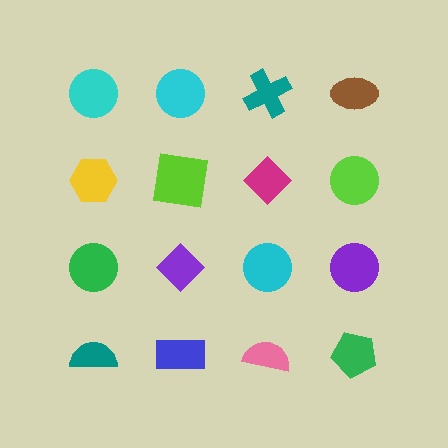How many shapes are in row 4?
4 shapes.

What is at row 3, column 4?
A purple circle.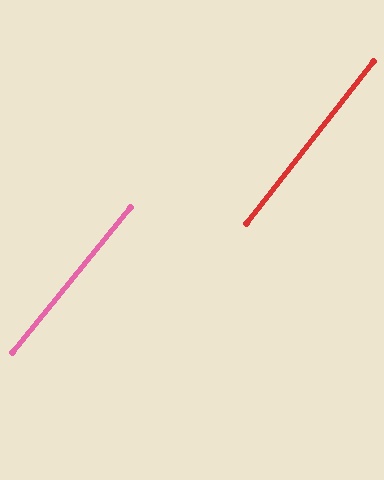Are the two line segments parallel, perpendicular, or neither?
Parallel — their directions differ by only 1.2°.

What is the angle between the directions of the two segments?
Approximately 1 degree.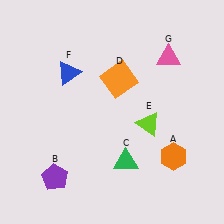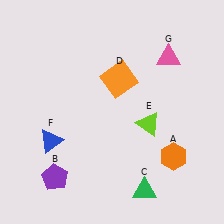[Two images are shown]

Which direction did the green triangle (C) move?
The green triangle (C) moved down.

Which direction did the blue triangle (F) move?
The blue triangle (F) moved down.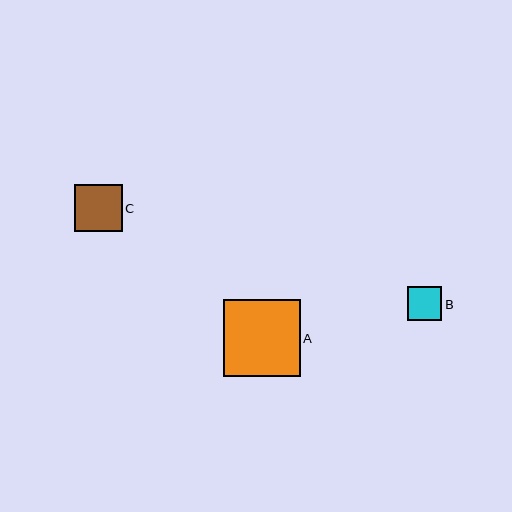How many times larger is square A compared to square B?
Square A is approximately 2.2 times the size of square B.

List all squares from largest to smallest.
From largest to smallest: A, C, B.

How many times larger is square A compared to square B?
Square A is approximately 2.2 times the size of square B.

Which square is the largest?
Square A is the largest with a size of approximately 77 pixels.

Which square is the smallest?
Square B is the smallest with a size of approximately 34 pixels.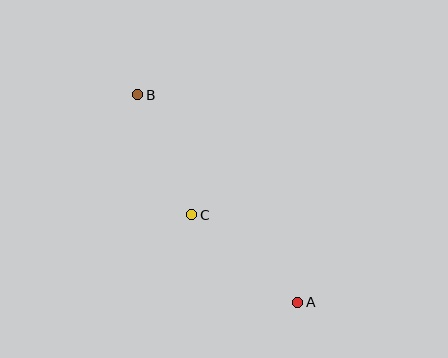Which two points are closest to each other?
Points B and C are closest to each other.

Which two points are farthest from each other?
Points A and B are farthest from each other.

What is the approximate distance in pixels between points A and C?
The distance between A and C is approximately 138 pixels.